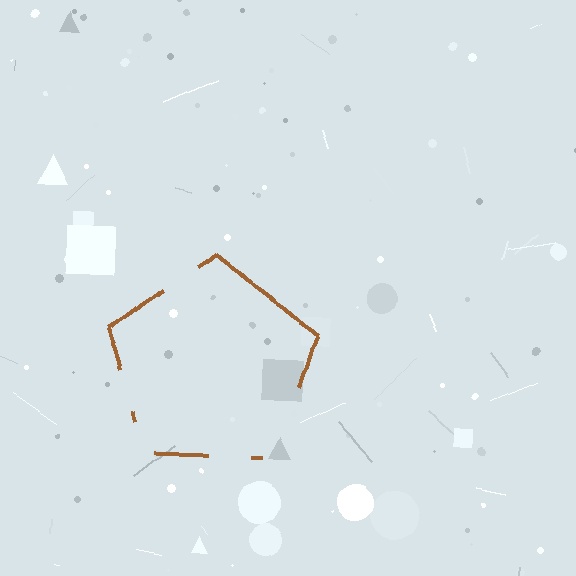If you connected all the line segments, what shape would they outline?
They would outline a pentagon.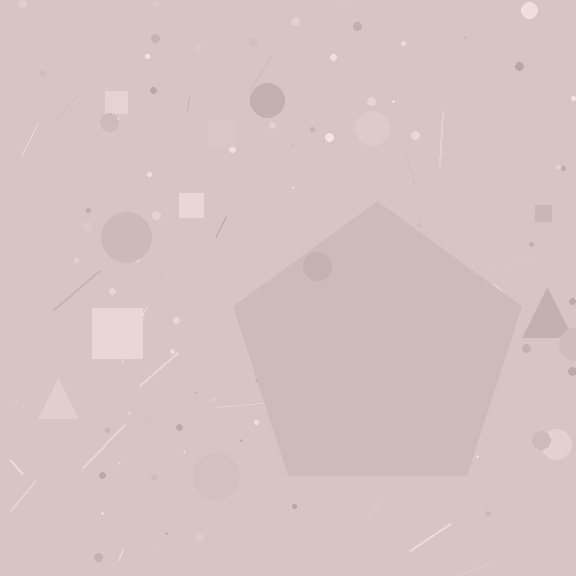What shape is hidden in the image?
A pentagon is hidden in the image.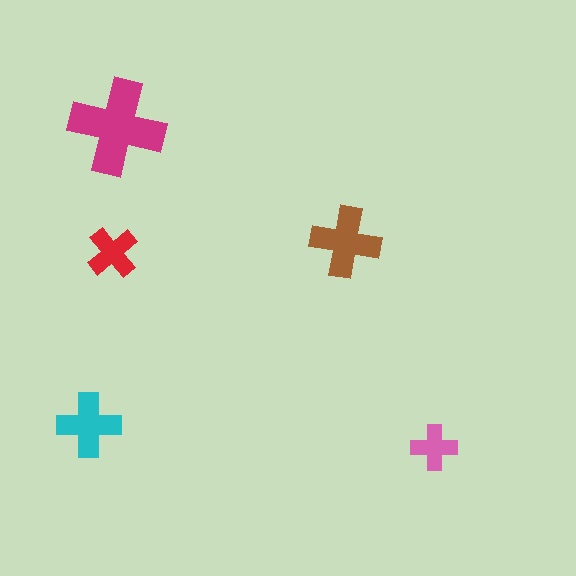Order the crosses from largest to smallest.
the magenta one, the brown one, the cyan one, the red one, the pink one.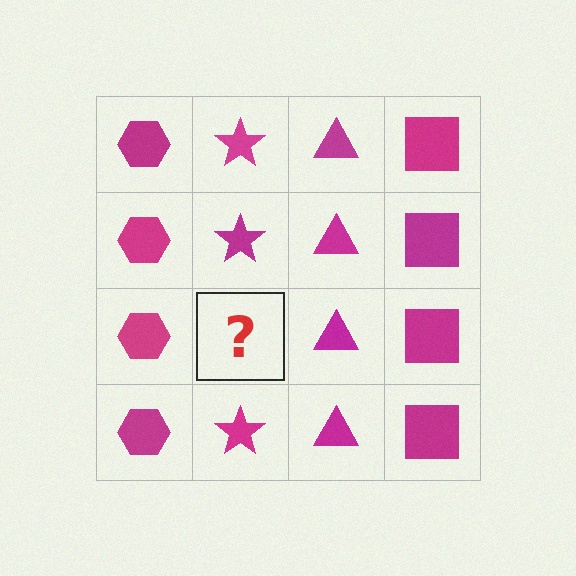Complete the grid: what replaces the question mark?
The question mark should be replaced with a magenta star.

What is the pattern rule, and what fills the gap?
The rule is that each column has a consistent shape. The gap should be filled with a magenta star.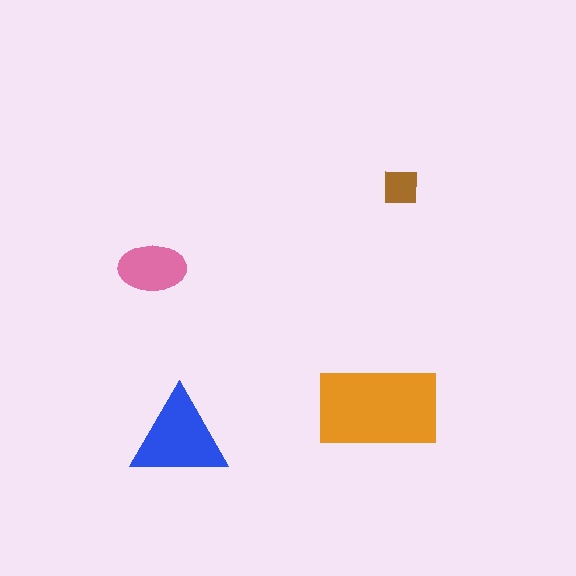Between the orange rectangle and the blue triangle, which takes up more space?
The orange rectangle.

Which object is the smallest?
The brown square.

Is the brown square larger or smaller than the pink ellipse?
Smaller.